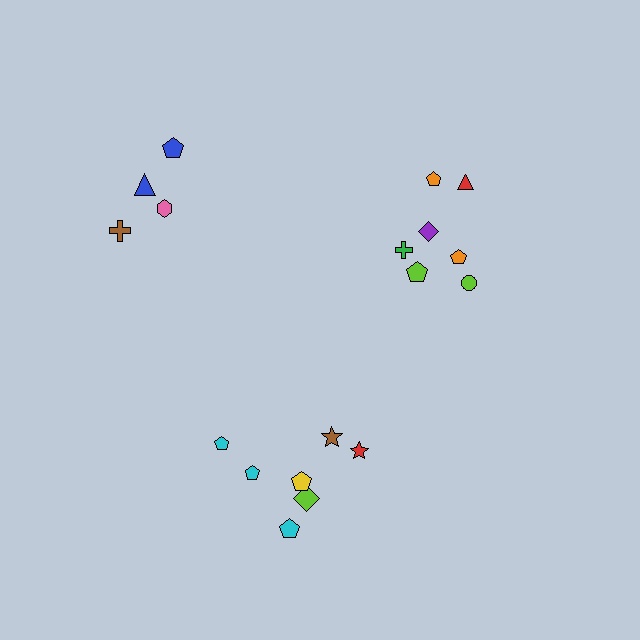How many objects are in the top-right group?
There are 7 objects.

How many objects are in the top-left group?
There are 4 objects.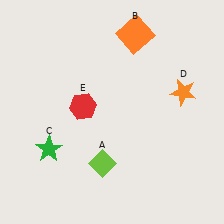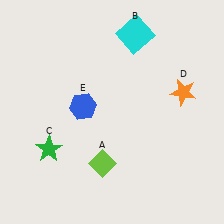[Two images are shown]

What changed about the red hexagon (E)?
In Image 1, E is red. In Image 2, it changed to blue.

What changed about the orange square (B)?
In Image 1, B is orange. In Image 2, it changed to cyan.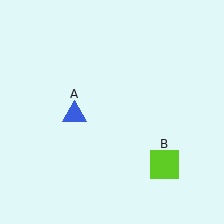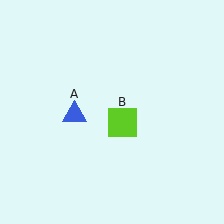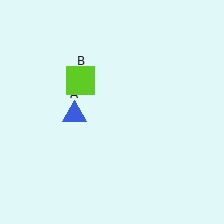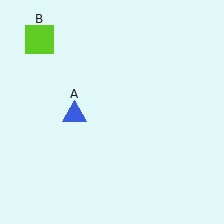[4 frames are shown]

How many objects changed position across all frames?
1 object changed position: lime square (object B).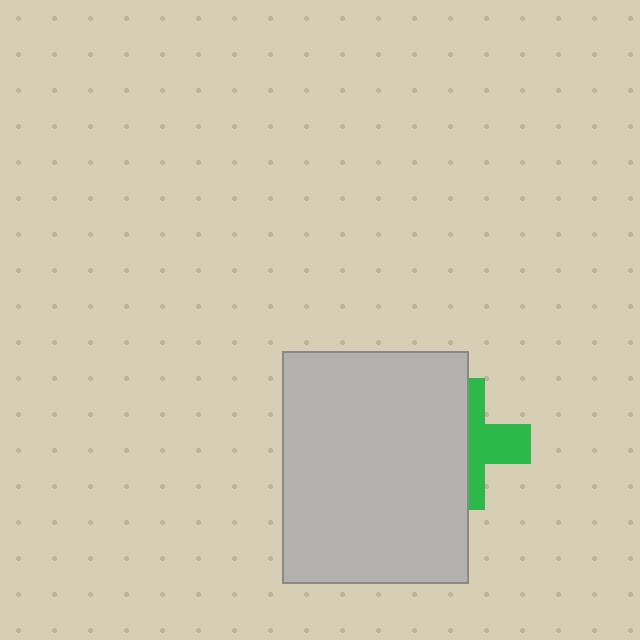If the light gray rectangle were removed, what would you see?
You would see the complete green cross.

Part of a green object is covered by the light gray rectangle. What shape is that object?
It is a cross.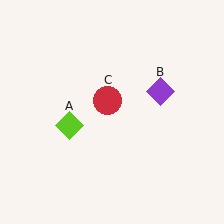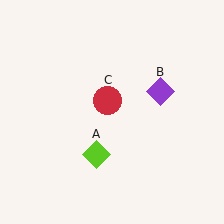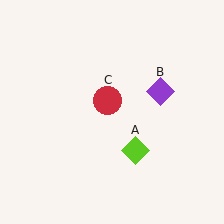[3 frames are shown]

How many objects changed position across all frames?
1 object changed position: lime diamond (object A).